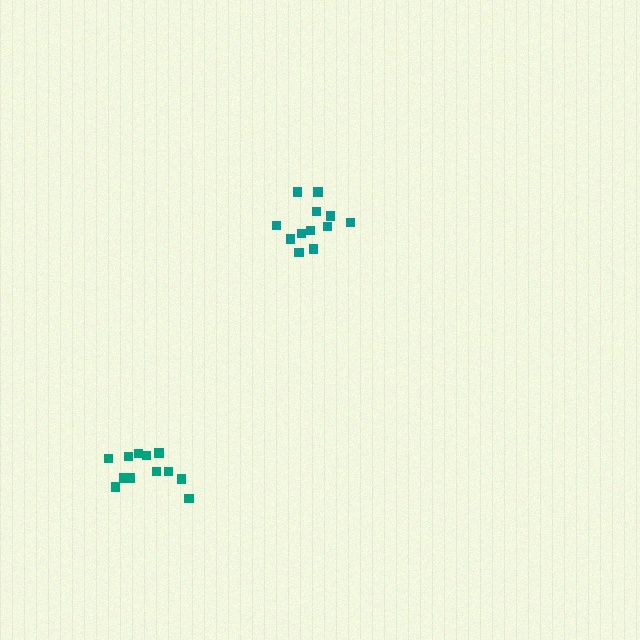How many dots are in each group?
Group 1: 12 dots, Group 2: 12 dots (24 total).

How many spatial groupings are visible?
There are 2 spatial groupings.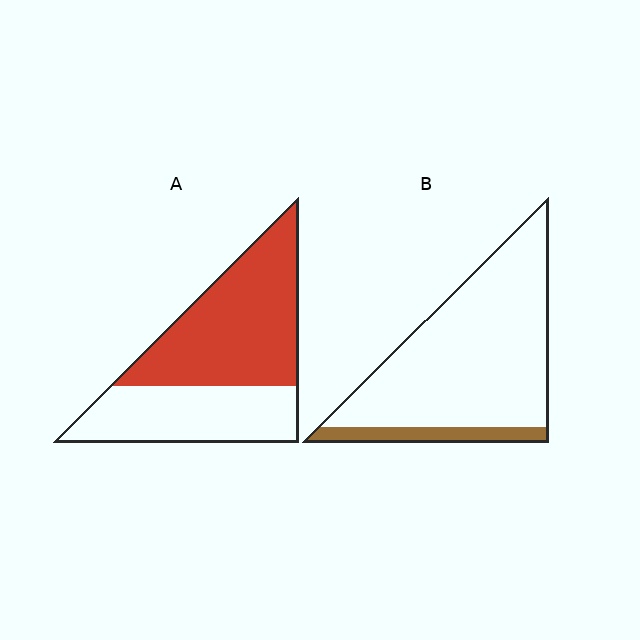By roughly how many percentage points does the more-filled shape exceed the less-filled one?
By roughly 45 percentage points (A over B).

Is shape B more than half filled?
No.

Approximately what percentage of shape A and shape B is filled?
A is approximately 60% and B is approximately 15%.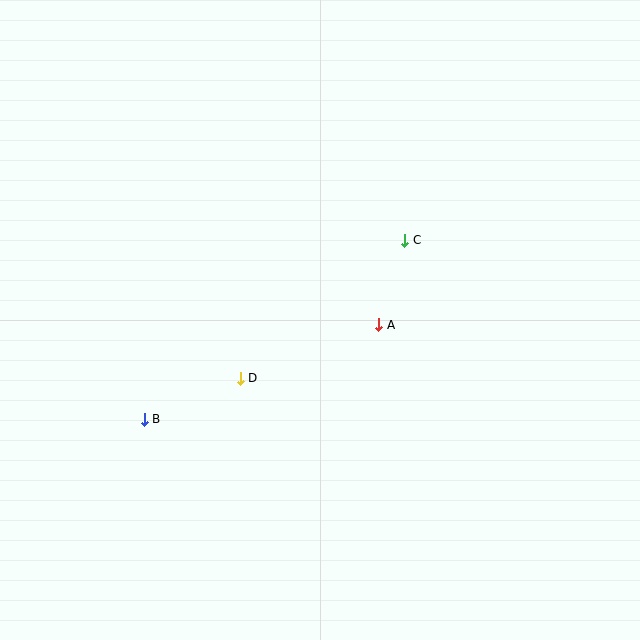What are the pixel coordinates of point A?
Point A is at (379, 325).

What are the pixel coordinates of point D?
Point D is at (240, 378).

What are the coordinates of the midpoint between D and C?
The midpoint between D and C is at (323, 309).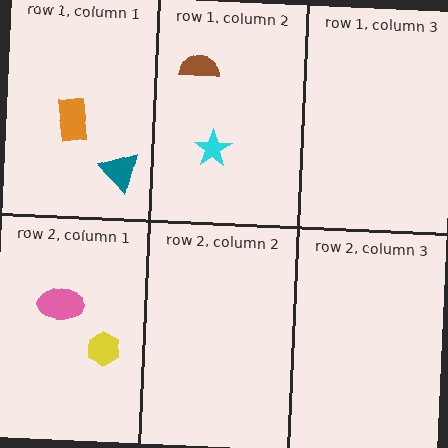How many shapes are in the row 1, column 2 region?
2.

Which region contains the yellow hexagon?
The row 2, column 1 region.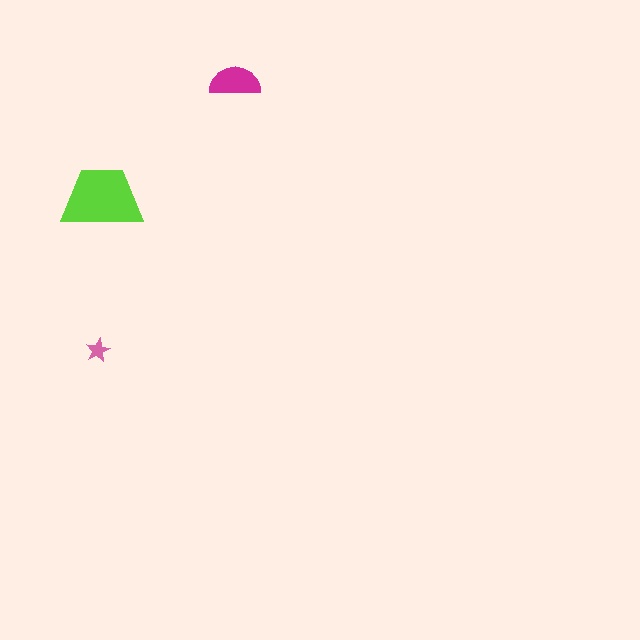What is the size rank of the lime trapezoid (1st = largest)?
1st.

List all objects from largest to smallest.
The lime trapezoid, the magenta semicircle, the pink star.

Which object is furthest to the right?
The magenta semicircle is rightmost.